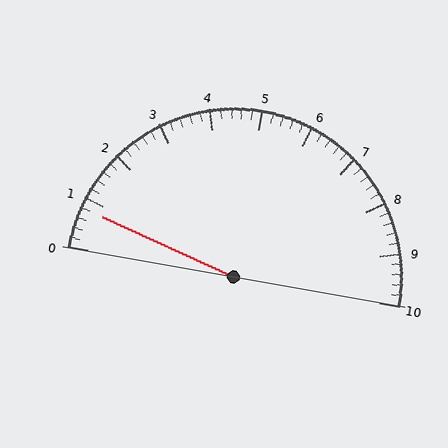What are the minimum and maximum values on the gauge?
The gauge ranges from 0 to 10.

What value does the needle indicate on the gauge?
The needle indicates approximately 0.8.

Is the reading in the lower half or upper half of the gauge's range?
The reading is in the lower half of the range (0 to 10).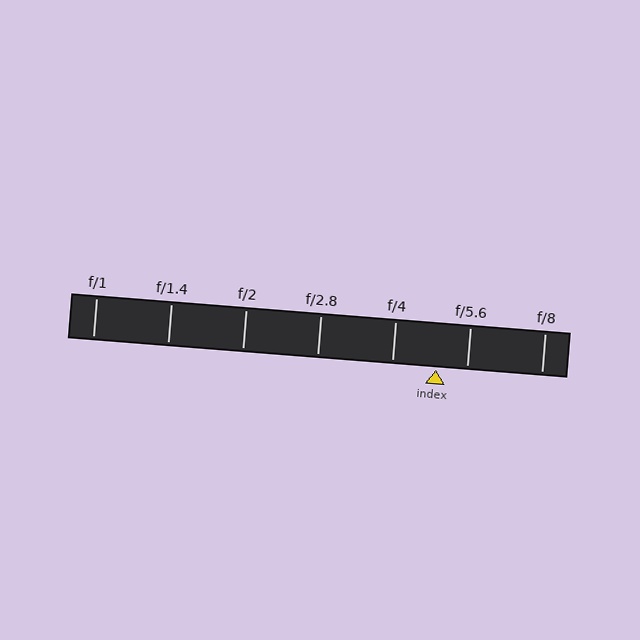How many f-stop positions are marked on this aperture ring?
There are 7 f-stop positions marked.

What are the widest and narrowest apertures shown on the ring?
The widest aperture shown is f/1 and the narrowest is f/8.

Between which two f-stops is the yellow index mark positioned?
The index mark is between f/4 and f/5.6.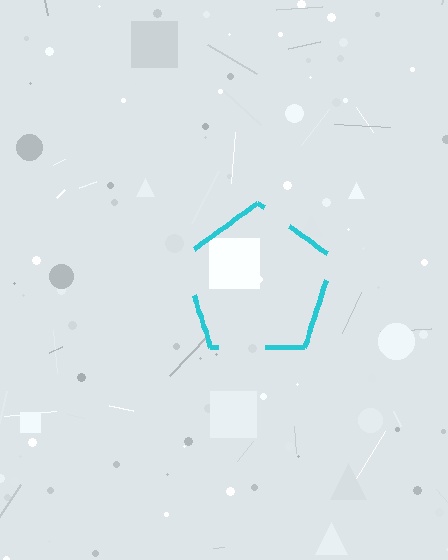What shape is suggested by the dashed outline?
The dashed outline suggests a pentagon.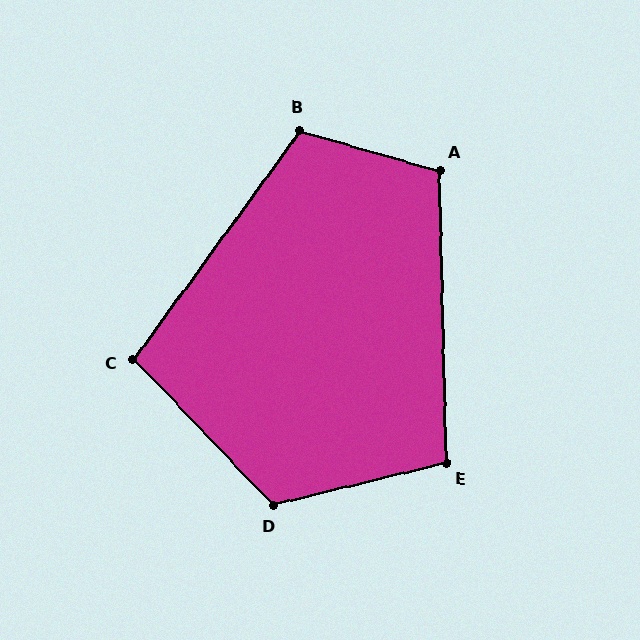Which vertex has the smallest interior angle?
C, at approximately 100 degrees.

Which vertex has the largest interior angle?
D, at approximately 120 degrees.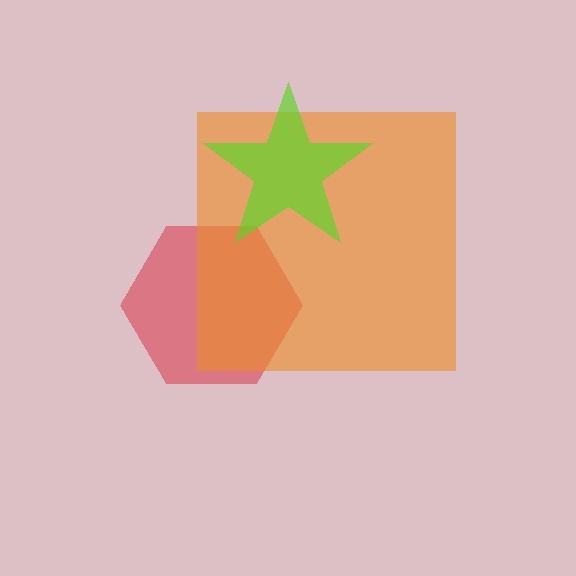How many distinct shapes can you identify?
There are 3 distinct shapes: a red hexagon, an orange square, a lime star.